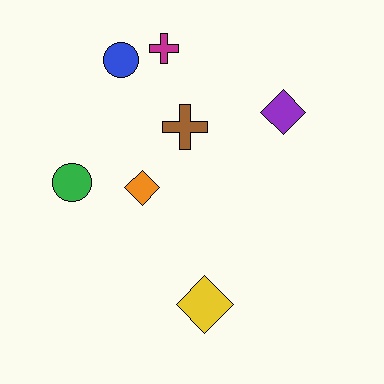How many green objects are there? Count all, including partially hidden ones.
There is 1 green object.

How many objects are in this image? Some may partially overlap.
There are 7 objects.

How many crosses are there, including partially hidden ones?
There are 2 crosses.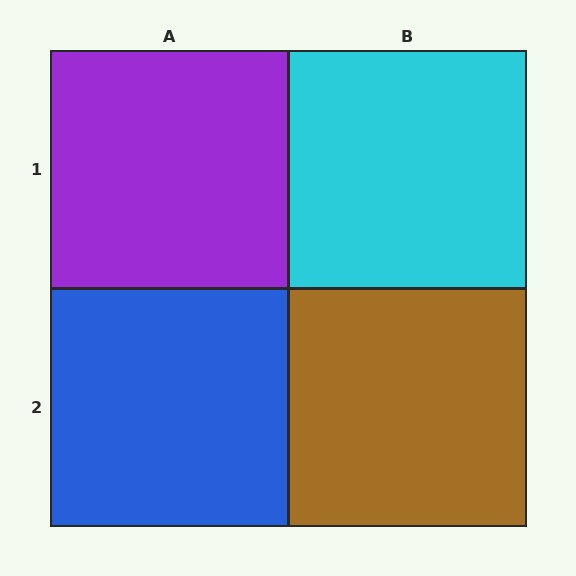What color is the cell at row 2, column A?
Blue.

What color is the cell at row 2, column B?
Brown.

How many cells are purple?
1 cell is purple.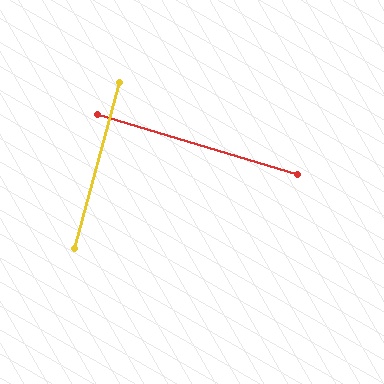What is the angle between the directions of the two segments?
Approximately 88 degrees.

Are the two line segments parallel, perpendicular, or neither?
Perpendicular — they meet at approximately 88°.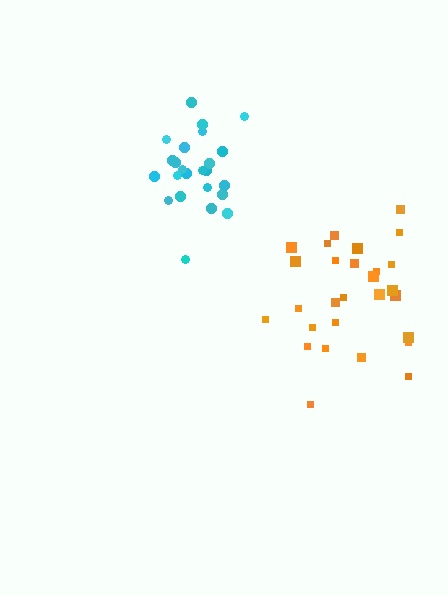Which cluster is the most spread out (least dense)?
Orange.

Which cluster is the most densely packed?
Cyan.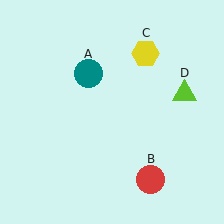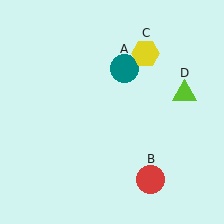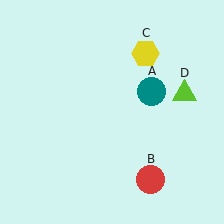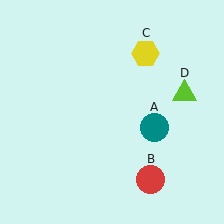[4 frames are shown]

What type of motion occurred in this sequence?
The teal circle (object A) rotated clockwise around the center of the scene.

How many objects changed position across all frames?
1 object changed position: teal circle (object A).